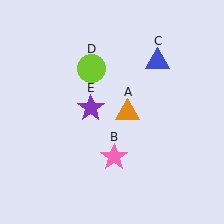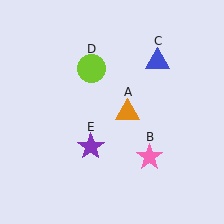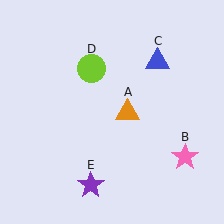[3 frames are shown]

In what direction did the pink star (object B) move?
The pink star (object B) moved right.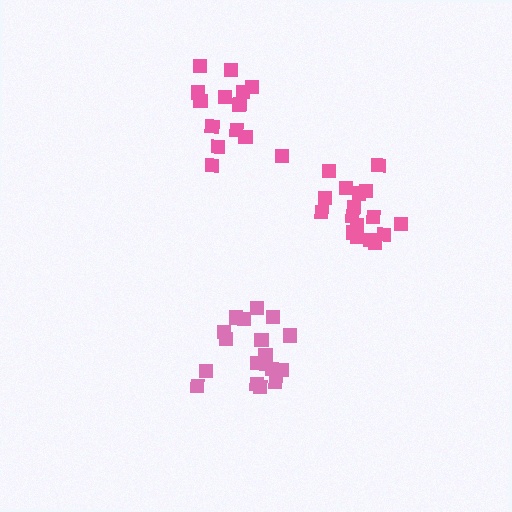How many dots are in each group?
Group 1: 17 dots, Group 2: 15 dots, Group 3: 18 dots (50 total).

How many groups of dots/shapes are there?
There are 3 groups.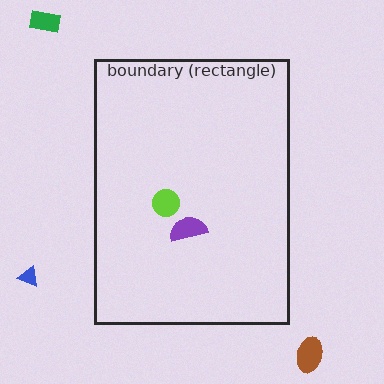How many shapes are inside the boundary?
2 inside, 3 outside.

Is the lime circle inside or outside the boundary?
Inside.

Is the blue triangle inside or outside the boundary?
Outside.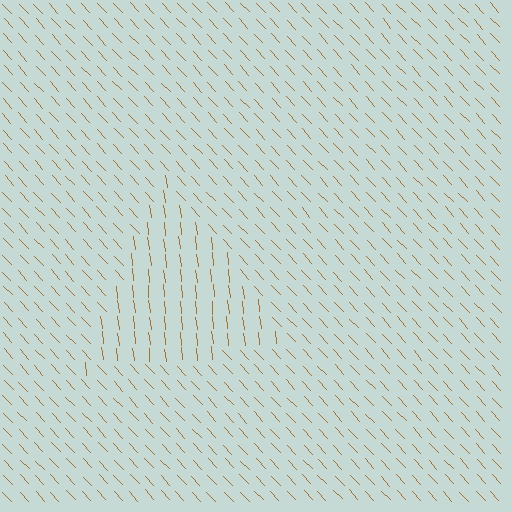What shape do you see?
I see a triangle.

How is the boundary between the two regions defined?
The boundary is defined purely by a change in line orientation (approximately 36 degrees difference). All lines are the same color and thickness.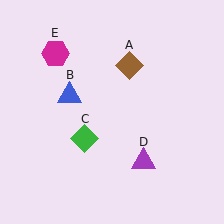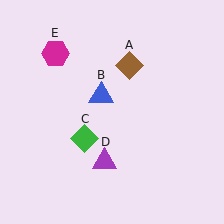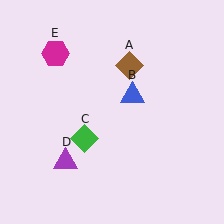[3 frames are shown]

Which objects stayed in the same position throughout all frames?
Brown diamond (object A) and green diamond (object C) and magenta hexagon (object E) remained stationary.